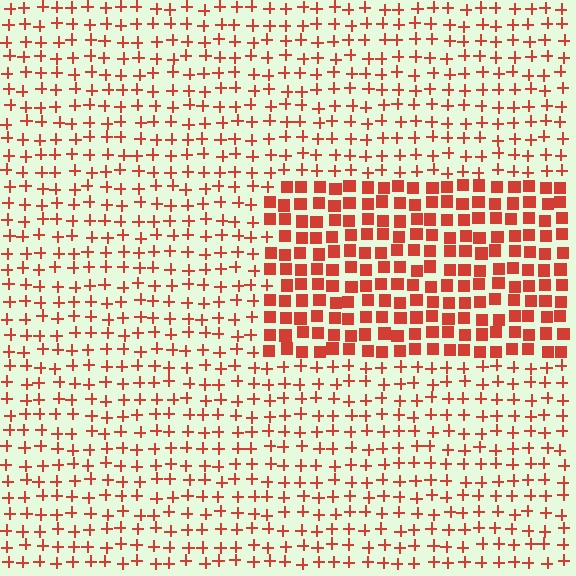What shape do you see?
I see a rectangle.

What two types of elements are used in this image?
The image uses squares inside the rectangle region and plus signs outside it.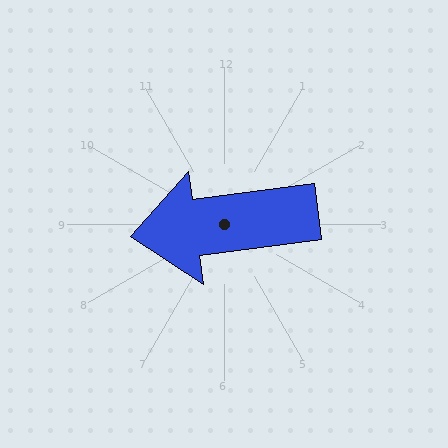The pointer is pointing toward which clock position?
Roughly 9 o'clock.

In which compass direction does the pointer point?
West.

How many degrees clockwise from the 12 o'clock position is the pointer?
Approximately 262 degrees.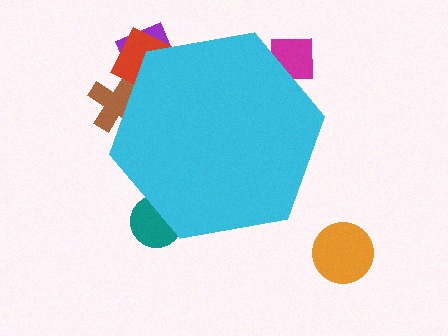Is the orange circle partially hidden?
No, the orange circle is fully visible.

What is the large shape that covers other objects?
A cyan hexagon.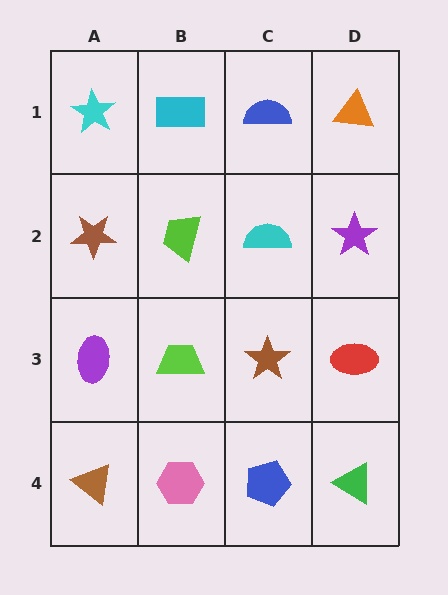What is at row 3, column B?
A lime trapezoid.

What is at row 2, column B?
A lime trapezoid.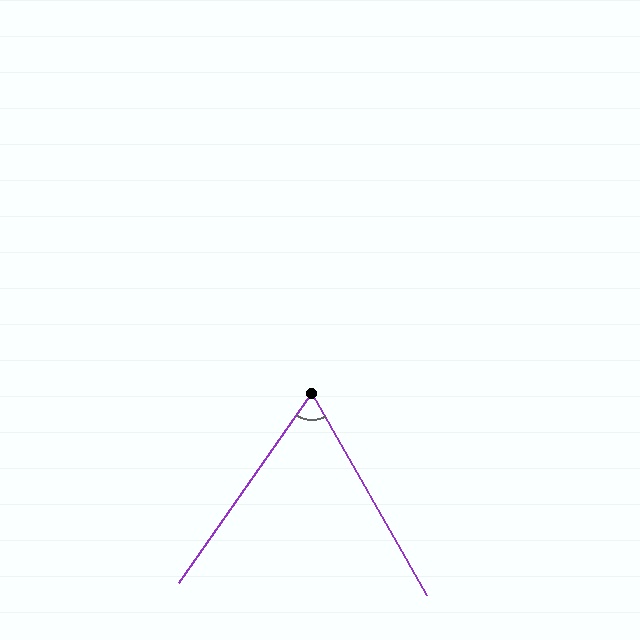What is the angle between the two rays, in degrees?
Approximately 65 degrees.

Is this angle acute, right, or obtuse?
It is acute.